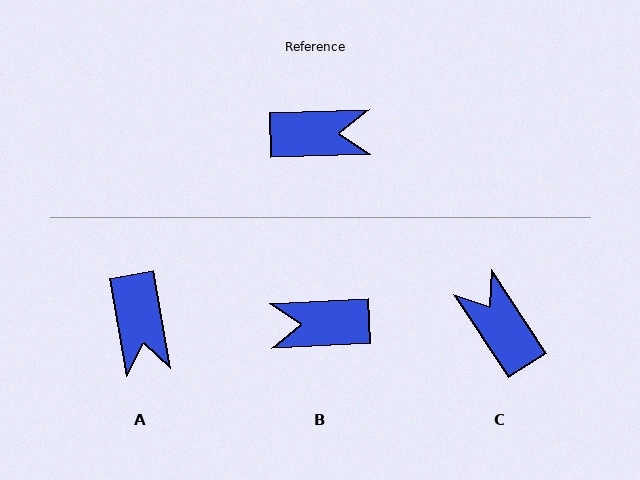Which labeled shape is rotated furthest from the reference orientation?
B, about 179 degrees away.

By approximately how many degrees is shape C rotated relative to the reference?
Approximately 122 degrees counter-clockwise.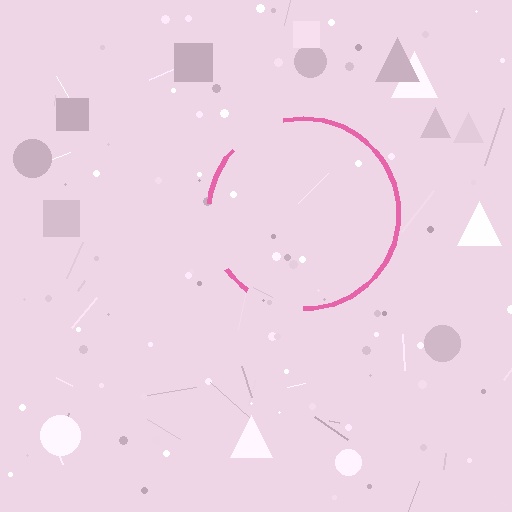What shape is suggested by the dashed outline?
The dashed outline suggests a circle.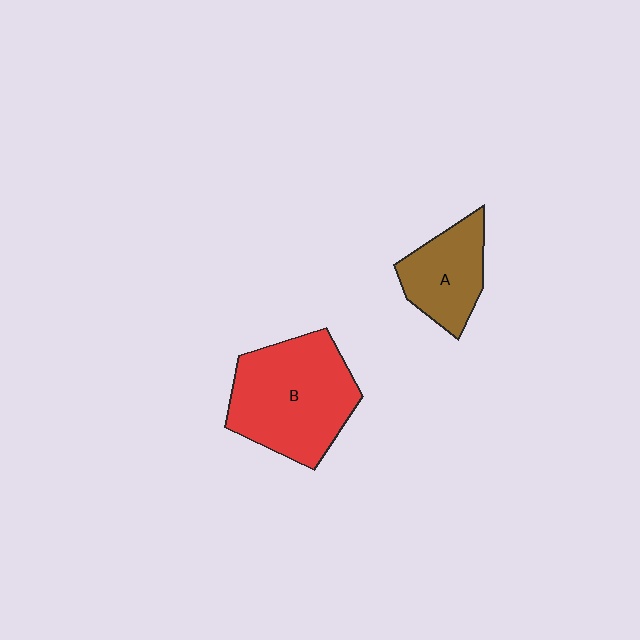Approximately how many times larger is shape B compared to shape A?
Approximately 1.8 times.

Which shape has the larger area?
Shape B (red).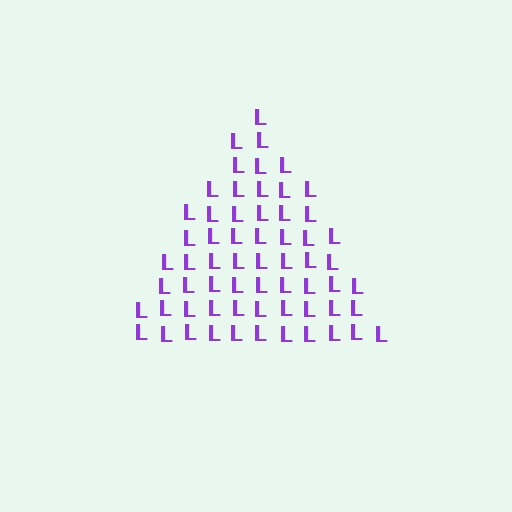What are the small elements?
The small elements are letter L's.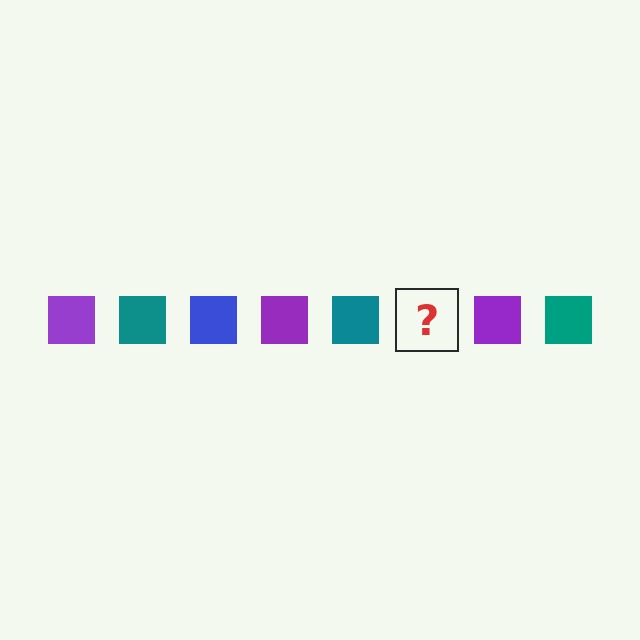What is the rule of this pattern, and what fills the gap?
The rule is that the pattern cycles through purple, teal, blue squares. The gap should be filled with a blue square.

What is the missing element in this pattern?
The missing element is a blue square.